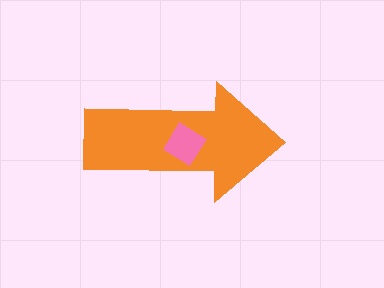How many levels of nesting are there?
2.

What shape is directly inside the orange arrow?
The pink diamond.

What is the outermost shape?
The orange arrow.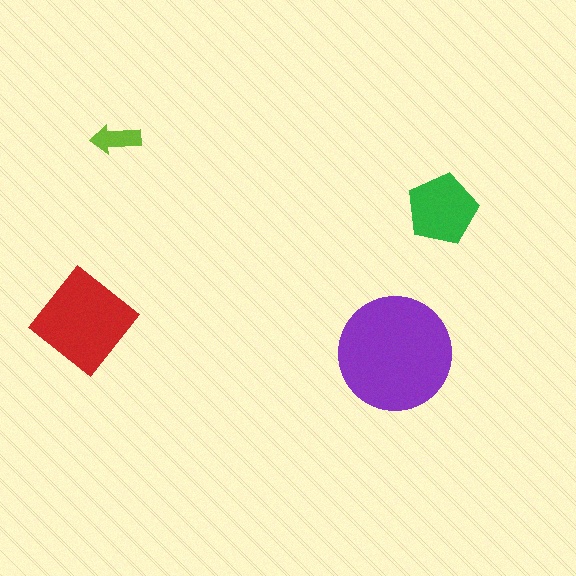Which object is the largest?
The purple circle.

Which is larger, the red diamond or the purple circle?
The purple circle.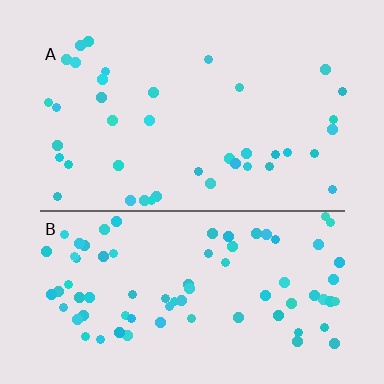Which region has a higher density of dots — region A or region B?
B (the bottom).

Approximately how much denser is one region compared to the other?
Approximately 2.0× — region B over region A.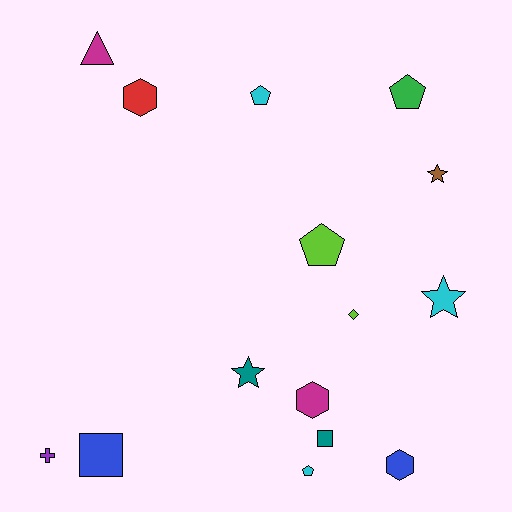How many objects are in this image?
There are 15 objects.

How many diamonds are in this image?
There is 1 diamond.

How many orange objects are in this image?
There are no orange objects.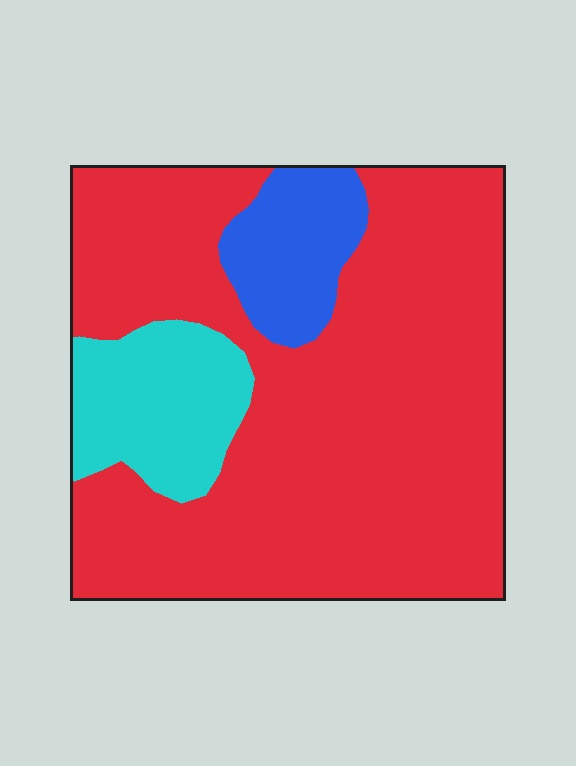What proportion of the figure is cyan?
Cyan covers about 15% of the figure.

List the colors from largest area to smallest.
From largest to smallest: red, cyan, blue.